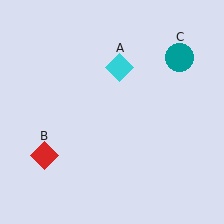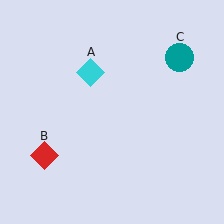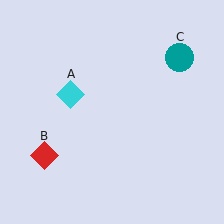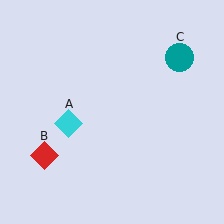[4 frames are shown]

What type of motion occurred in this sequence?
The cyan diamond (object A) rotated counterclockwise around the center of the scene.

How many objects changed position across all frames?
1 object changed position: cyan diamond (object A).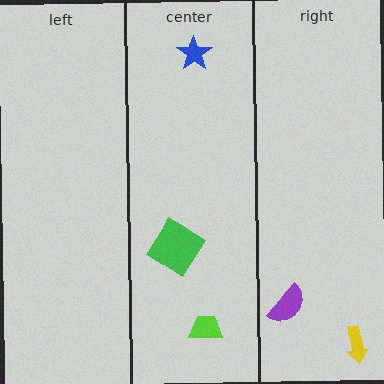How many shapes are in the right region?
2.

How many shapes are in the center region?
3.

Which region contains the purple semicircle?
The right region.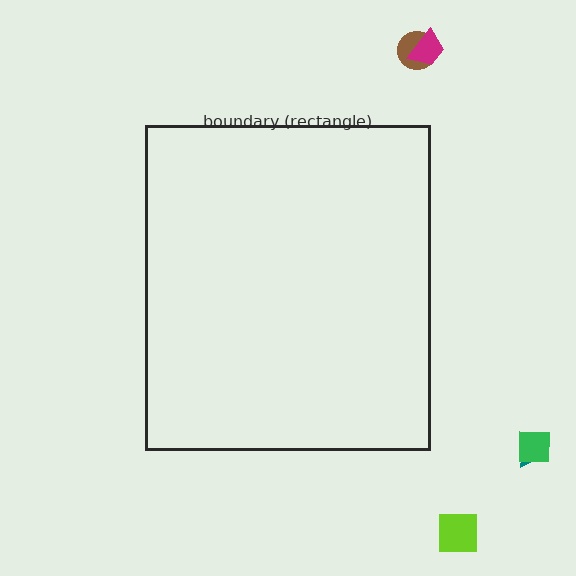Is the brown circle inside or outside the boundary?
Outside.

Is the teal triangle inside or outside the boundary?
Outside.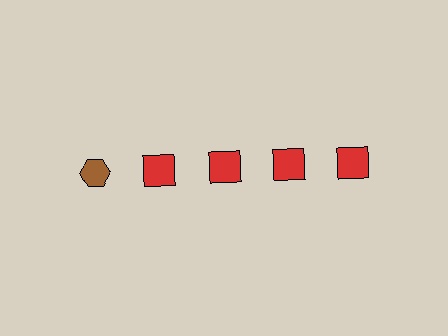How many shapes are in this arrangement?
There are 5 shapes arranged in a grid pattern.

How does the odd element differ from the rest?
It differs in both color (brown instead of red) and shape (hexagon instead of square).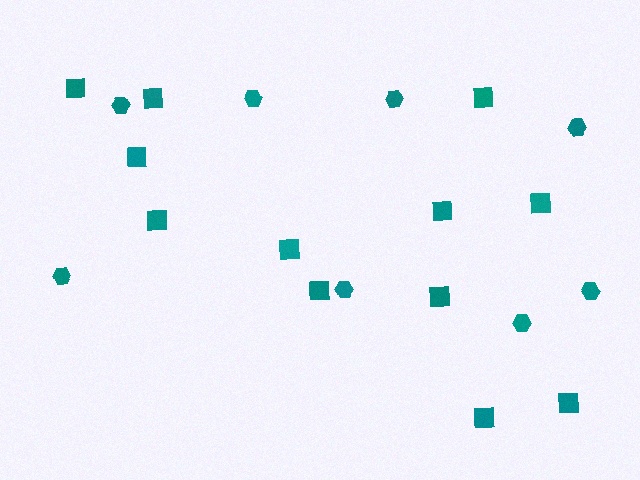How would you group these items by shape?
There are 2 groups: one group of squares (12) and one group of hexagons (8).